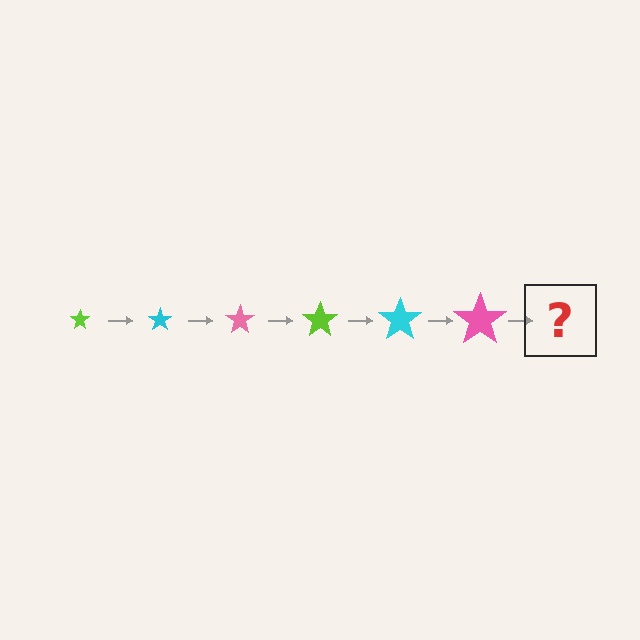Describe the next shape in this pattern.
It should be a lime star, larger than the previous one.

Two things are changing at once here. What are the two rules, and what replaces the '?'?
The two rules are that the star grows larger each step and the color cycles through lime, cyan, and pink. The '?' should be a lime star, larger than the previous one.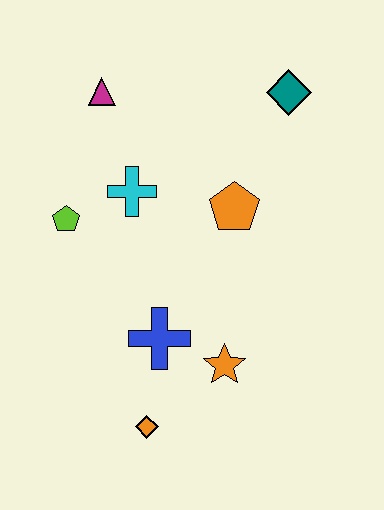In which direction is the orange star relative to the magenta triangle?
The orange star is below the magenta triangle.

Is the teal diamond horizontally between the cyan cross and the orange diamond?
No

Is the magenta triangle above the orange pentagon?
Yes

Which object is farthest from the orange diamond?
The teal diamond is farthest from the orange diamond.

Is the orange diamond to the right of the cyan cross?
Yes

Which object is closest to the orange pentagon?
The cyan cross is closest to the orange pentagon.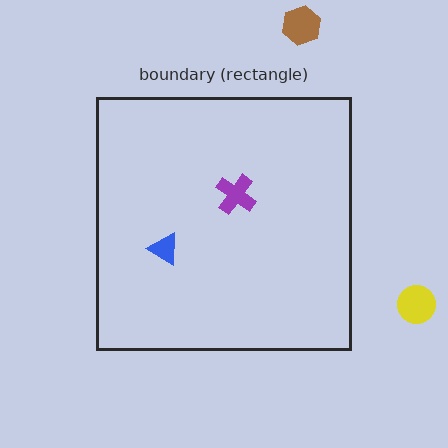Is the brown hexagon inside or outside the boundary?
Outside.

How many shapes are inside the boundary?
2 inside, 2 outside.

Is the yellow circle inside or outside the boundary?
Outside.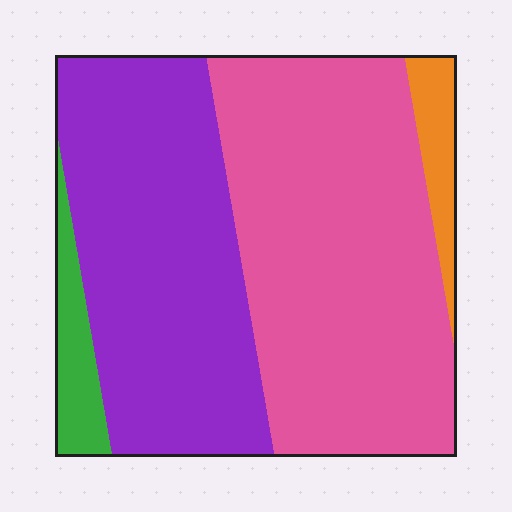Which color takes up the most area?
Pink, at roughly 50%.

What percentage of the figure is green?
Green covers around 5% of the figure.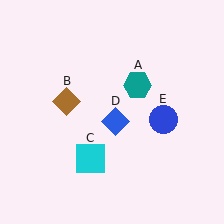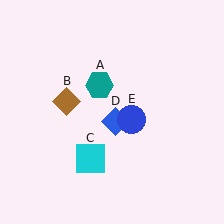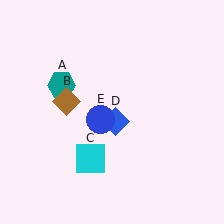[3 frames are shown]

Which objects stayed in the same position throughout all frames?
Brown diamond (object B) and cyan square (object C) and blue diamond (object D) remained stationary.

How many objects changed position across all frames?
2 objects changed position: teal hexagon (object A), blue circle (object E).